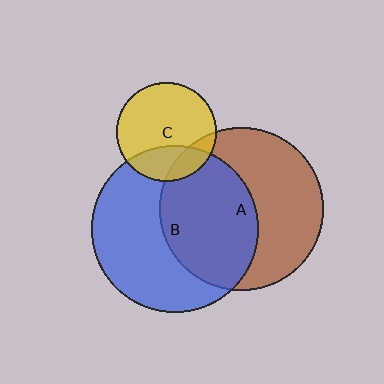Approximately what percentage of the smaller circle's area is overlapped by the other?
Approximately 15%.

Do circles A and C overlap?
Yes.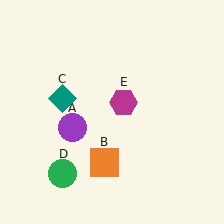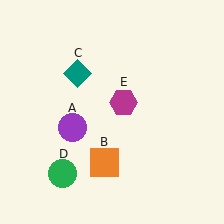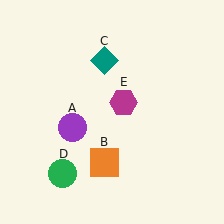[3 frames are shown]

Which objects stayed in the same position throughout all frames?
Purple circle (object A) and orange square (object B) and green circle (object D) and magenta hexagon (object E) remained stationary.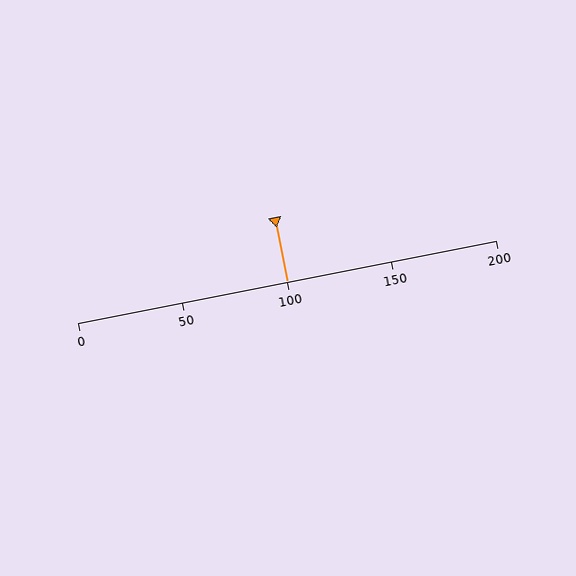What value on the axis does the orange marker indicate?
The marker indicates approximately 100.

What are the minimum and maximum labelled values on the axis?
The axis runs from 0 to 200.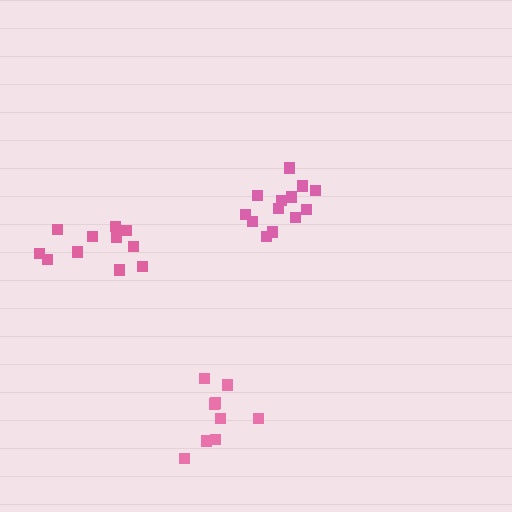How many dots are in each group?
Group 1: 13 dots, Group 2: 11 dots, Group 3: 9 dots (33 total).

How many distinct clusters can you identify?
There are 3 distinct clusters.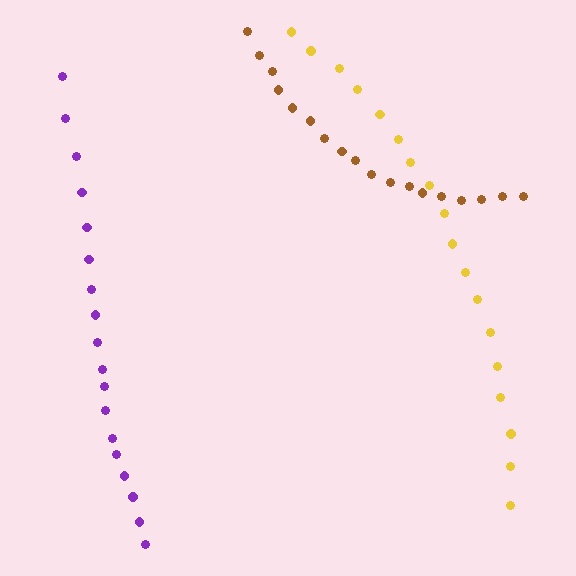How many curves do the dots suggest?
There are 3 distinct paths.